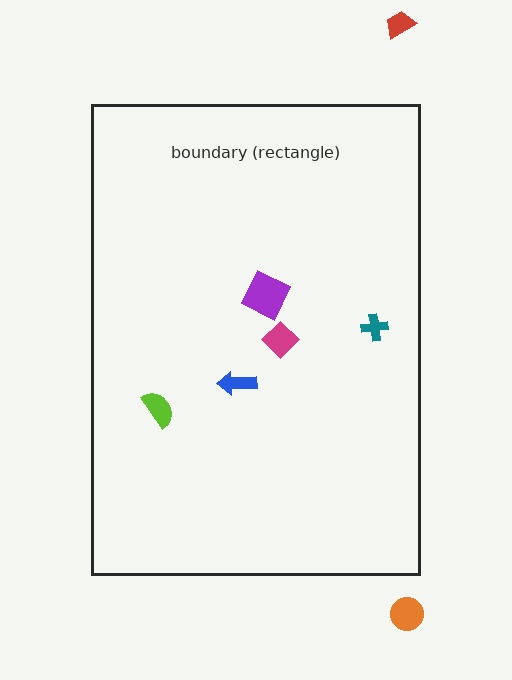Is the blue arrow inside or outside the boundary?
Inside.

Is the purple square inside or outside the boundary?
Inside.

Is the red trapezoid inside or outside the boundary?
Outside.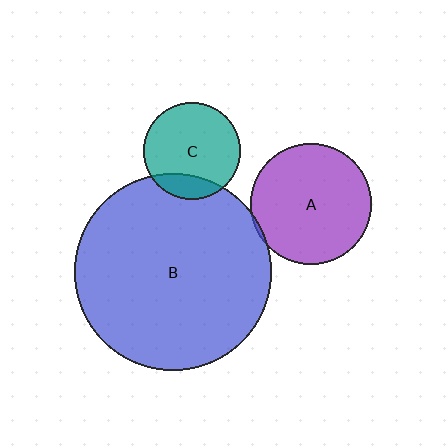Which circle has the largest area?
Circle B (blue).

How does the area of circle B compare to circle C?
Approximately 4.1 times.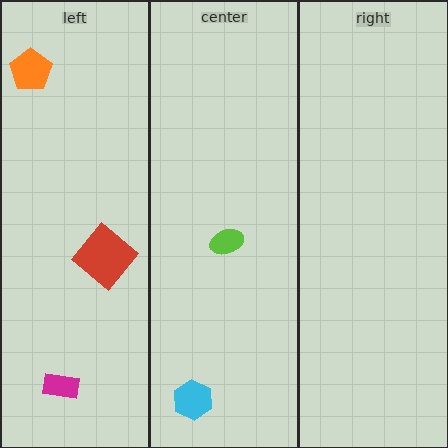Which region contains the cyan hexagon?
The center region.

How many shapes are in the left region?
3.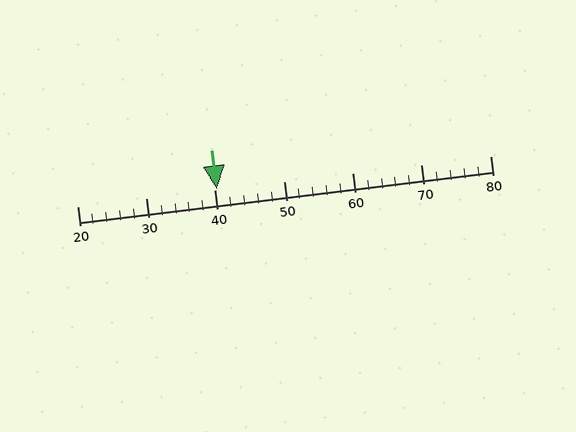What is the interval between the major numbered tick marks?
The major tick marks are spaced 10 units apart.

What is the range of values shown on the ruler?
The ruler shows values from 20 to 80.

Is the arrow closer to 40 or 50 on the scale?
The arrow is closer to 40.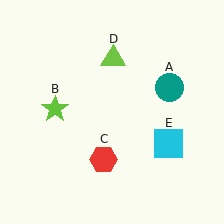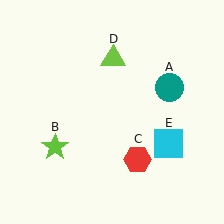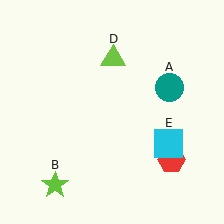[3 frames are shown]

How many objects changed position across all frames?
2 objects changed position: lime star (object B), red hexagon (object C).